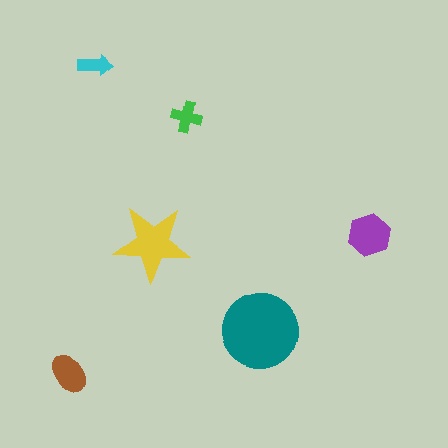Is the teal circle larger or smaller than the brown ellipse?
Larger.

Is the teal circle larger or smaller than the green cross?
Larger.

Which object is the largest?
The teal circle.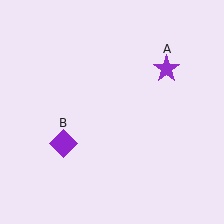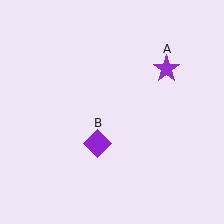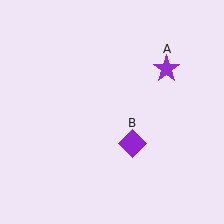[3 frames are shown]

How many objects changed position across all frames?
1 object changed position: purple diamond (object B).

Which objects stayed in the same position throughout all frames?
Purple star (object A) remained stationary.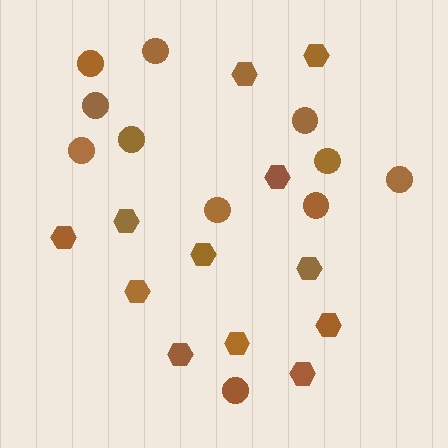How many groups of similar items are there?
There are 2 groups: one group of circles (11) and one group of hexagons (12).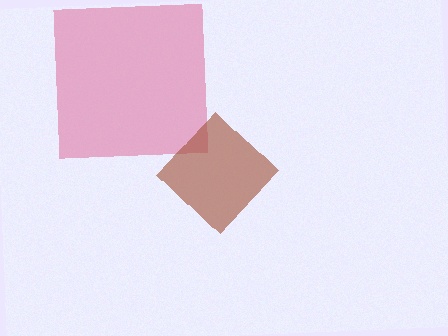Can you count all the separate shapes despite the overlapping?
Yes, there are 2 separate shapes.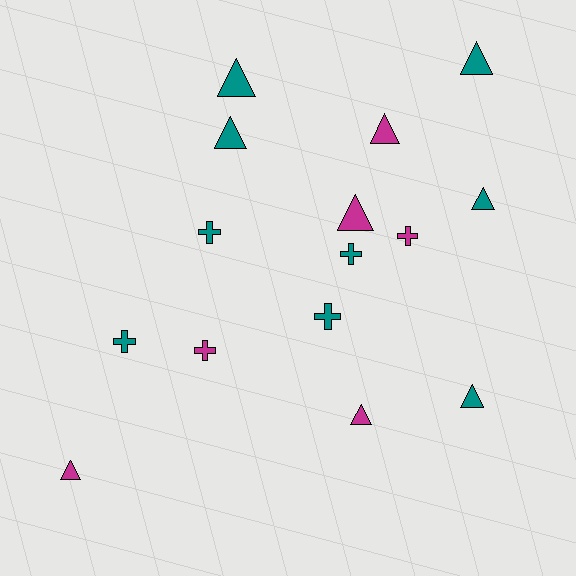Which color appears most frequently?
Teal, with 9 objects.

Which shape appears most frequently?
Triangle, with 9 objects.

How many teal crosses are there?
There are 4 teal crosses.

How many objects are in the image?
There are 15 objects.